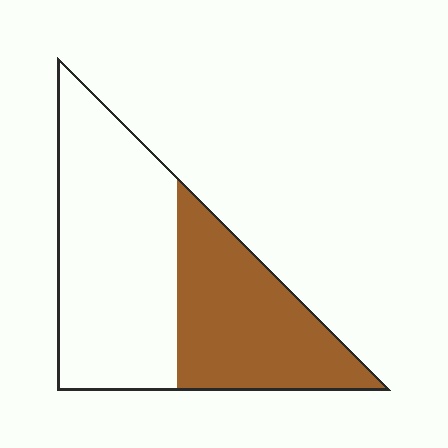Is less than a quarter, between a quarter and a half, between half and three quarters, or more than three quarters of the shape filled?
Between a quarter and a half.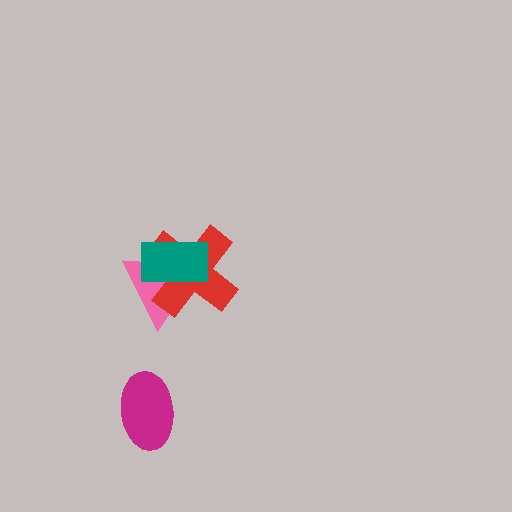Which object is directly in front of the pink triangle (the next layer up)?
The red cross is directly in front of the pink triangle.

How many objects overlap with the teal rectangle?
2 objects overlap with the teal rectangle.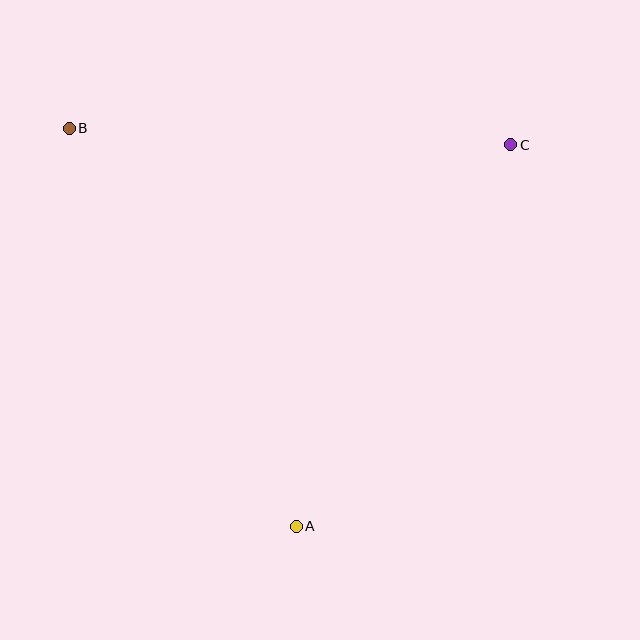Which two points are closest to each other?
Points A and C are closest to each other.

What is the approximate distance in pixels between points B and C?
The distance between B and C is approximately 442 pixels.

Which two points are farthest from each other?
Points A and B are farthest from each other.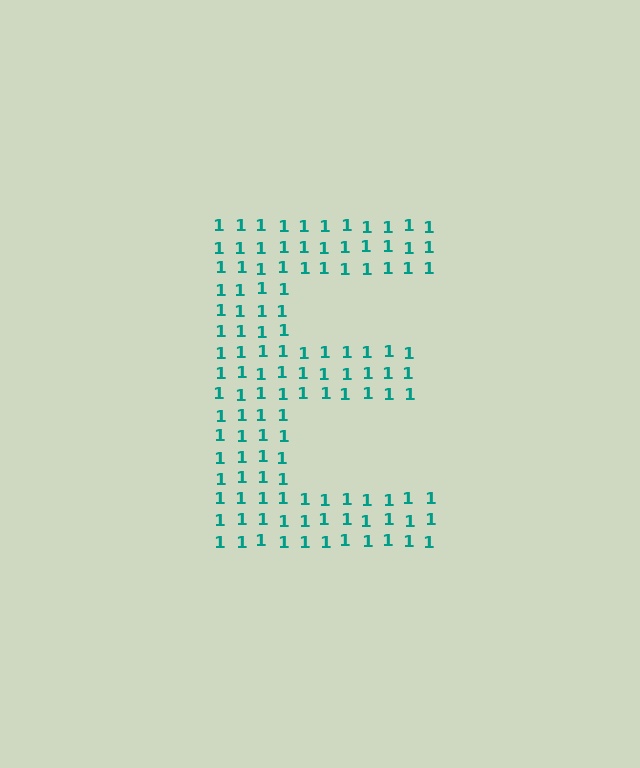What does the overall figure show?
The overall figure shows the letter E.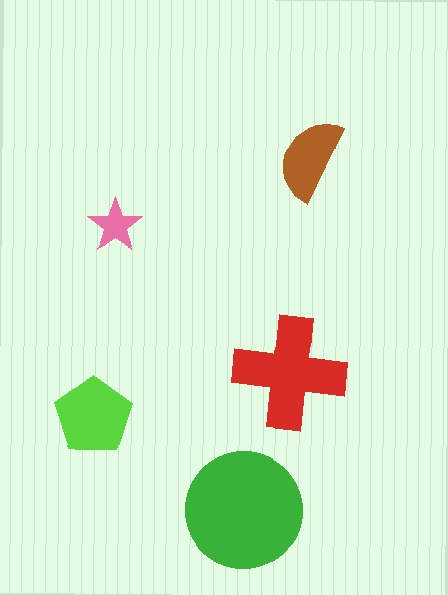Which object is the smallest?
The pink star.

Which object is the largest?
The green circle.